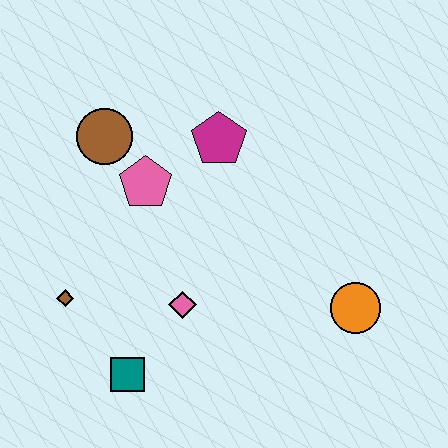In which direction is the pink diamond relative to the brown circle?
The pink diamond is below the brown circle.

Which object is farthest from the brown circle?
The orange circle is farthest from the brown circle.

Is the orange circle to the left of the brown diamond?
No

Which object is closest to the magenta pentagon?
The pink pentagon is closest to the magenta pentagon.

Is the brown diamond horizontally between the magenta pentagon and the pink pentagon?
No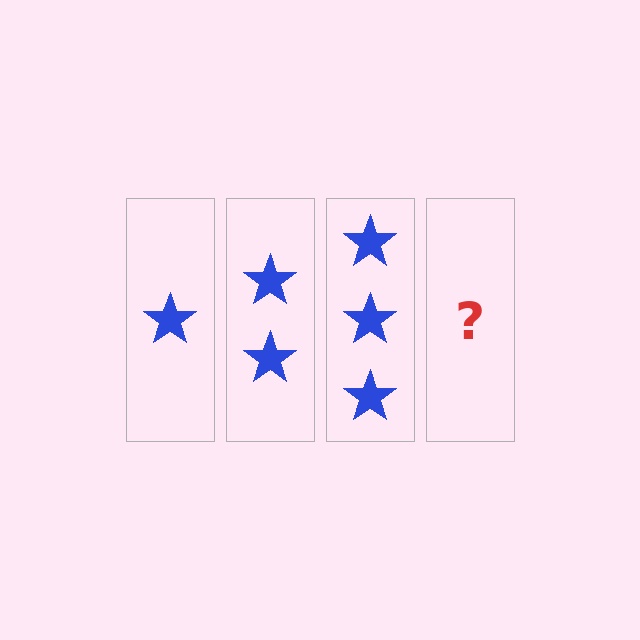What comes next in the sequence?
The next element should be 4 stars.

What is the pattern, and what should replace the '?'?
The pattern is that each step adds one more star. The '?' should be 4 stars.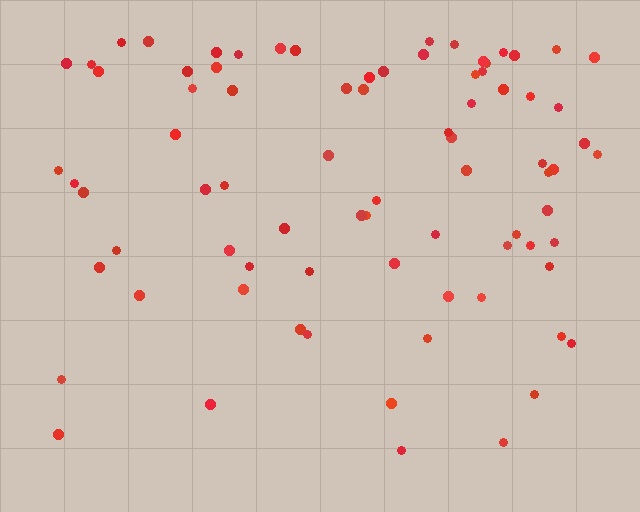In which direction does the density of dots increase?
From bottom to top, with the top side densest.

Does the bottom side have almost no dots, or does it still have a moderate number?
Still a moderate number, just noticeably fewer than the top.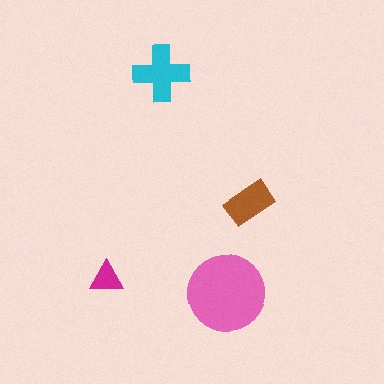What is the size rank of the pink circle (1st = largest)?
1st.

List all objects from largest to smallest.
The pink circle, the cyan cross, the brown rectangle, the magenta triangle.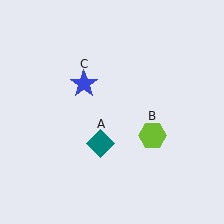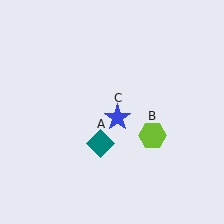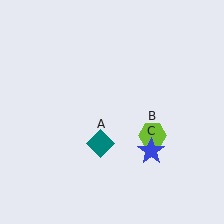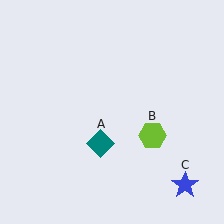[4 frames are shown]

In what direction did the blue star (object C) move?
The blue star (object C) moved down and to the right.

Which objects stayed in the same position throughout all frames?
Teal diamond (object A) and lime hexagon (object B) remained stationary.